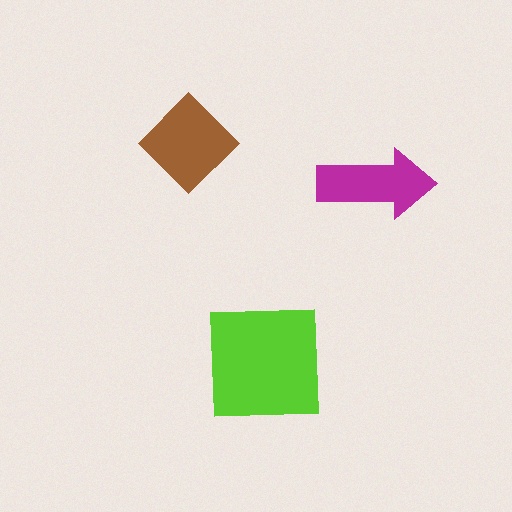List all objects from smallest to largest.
The magenta arrow, the brown diamond, the lime square.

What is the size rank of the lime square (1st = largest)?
1st.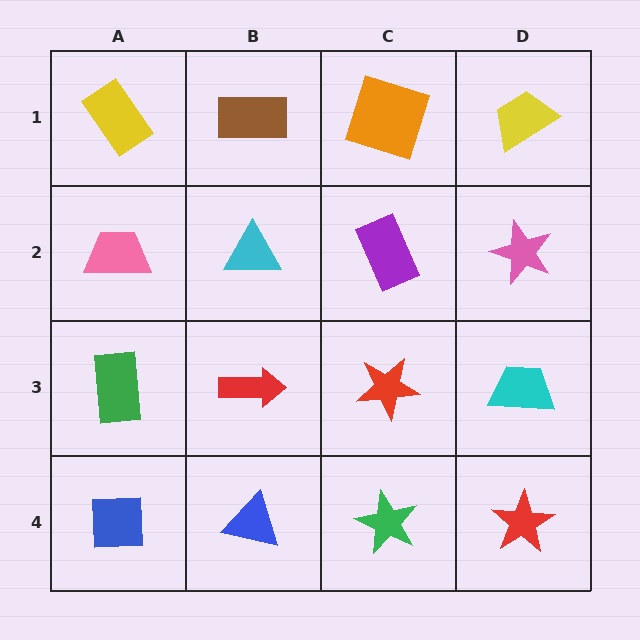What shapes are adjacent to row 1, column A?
A pink trapezoid (row 2, column A), a brown rectangle (row 1, column B).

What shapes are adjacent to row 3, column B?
A cyan triangle (row 2, column B), a blue triangle (row 4, column B), a green rectangle (row 3, column A), a red star (row 3, column C).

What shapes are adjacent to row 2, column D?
A yellow trapezoid (row 1, column D), a cyan trapezoid (row 3, column D), a purple rectangle (row 2, column C).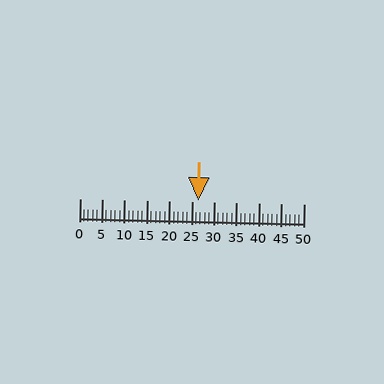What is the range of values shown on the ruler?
The ruler shows values from 0 to 50.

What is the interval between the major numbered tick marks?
The major tick marks are spaced 5 units apart.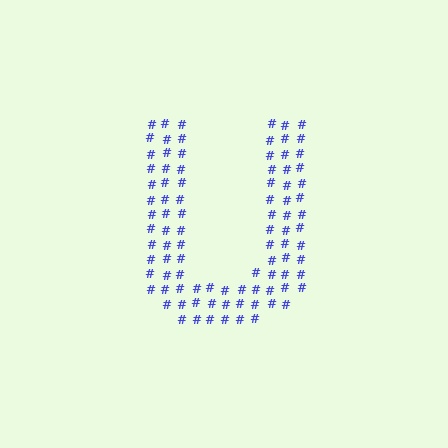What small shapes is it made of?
It is made of small hash symbols.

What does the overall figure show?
The overall figure shows the letter U.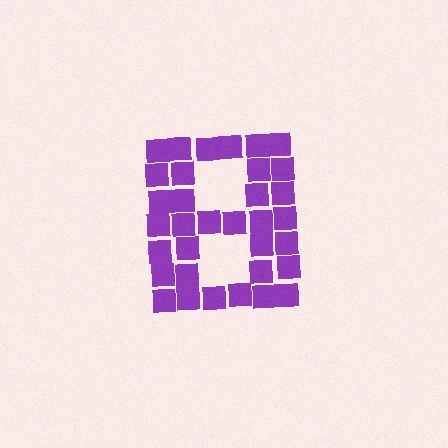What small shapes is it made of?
It is made of small squares.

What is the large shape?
The large shape is the letter B.